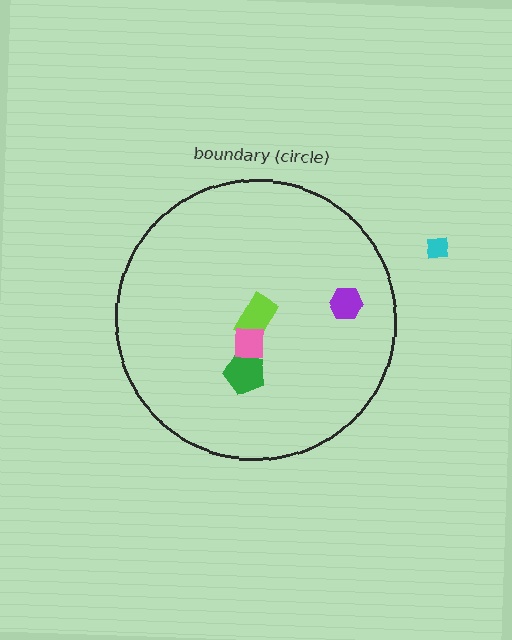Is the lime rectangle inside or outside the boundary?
Inside.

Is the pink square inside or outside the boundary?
Inside.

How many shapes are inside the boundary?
5 inside, 1 outside.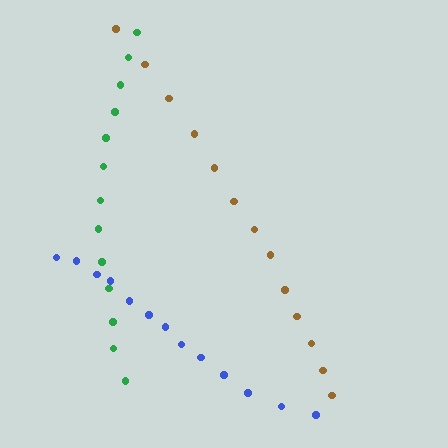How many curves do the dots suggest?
There are 3 distinct paths.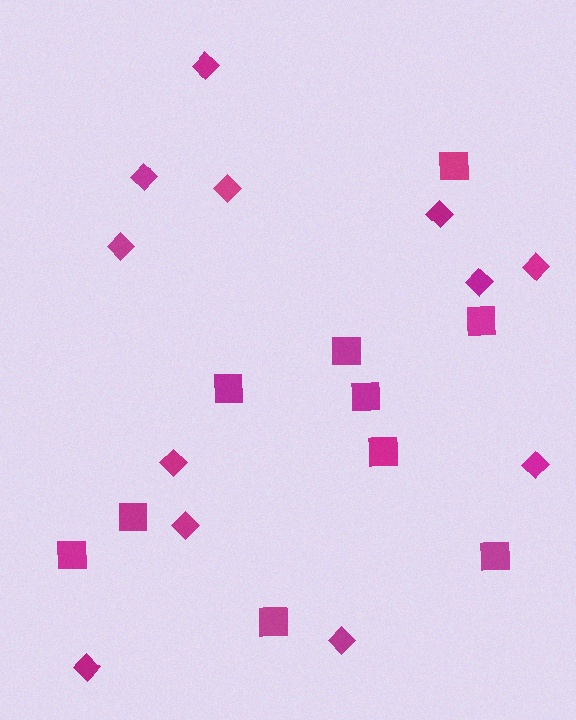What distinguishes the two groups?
There are 2 groups: one group of diamonds (12) and one group of squares (10).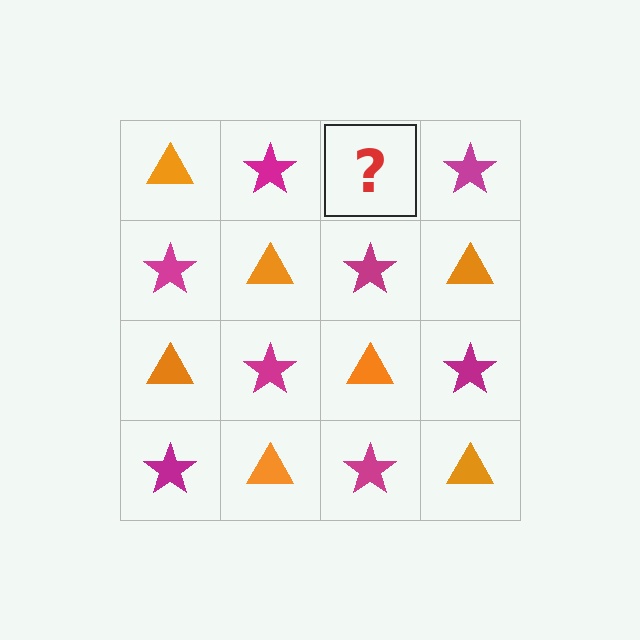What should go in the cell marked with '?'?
The missing cell should contain an orange triangle.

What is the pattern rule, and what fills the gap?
The rule is that it alternates orange triangle and magenta star in a checkerboard pattern. The gap should be filled with an orange triangle.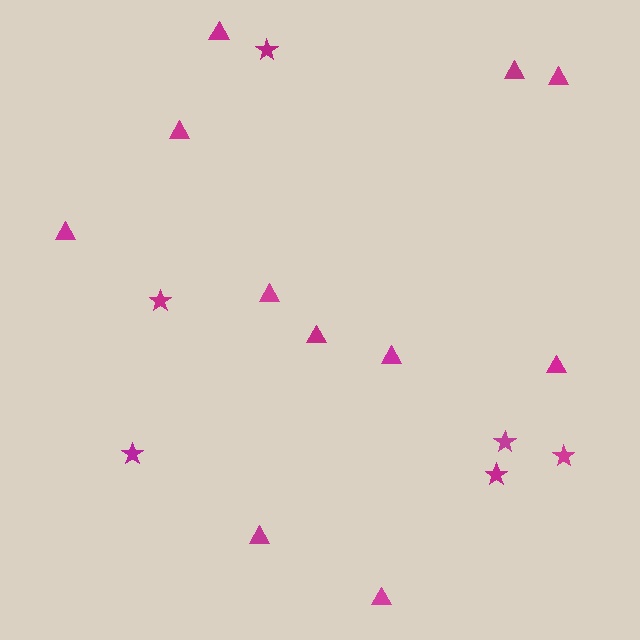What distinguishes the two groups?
There are 2 groups: one group of triangles (11) and one group of stars (6).